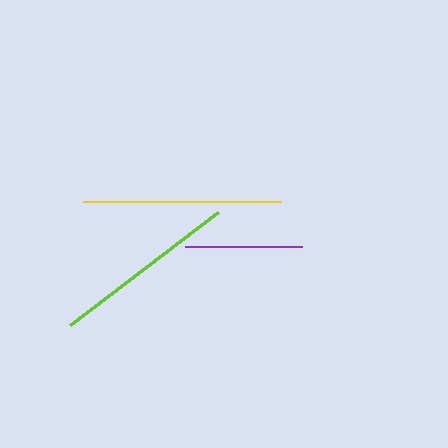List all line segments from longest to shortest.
From longest to shortest: yellow, lime, purple.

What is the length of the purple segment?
The purple segment is approximately 117 pixels long.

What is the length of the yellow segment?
The yellow segment is approximately 198 pixels long.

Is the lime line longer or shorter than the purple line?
The lime line is longer than the purple line.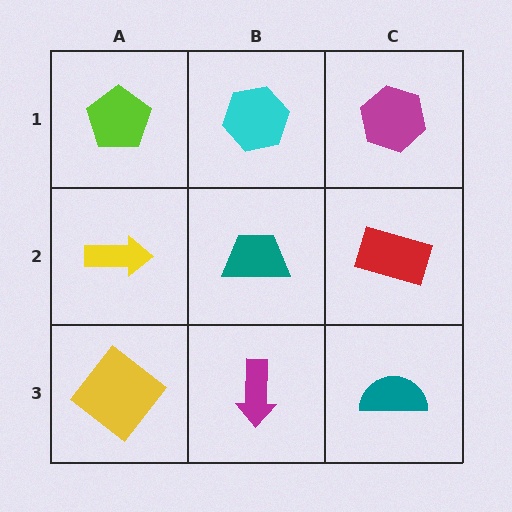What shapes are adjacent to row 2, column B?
A cyan hexagon (row 1, column B), a magenta arrow (row 3, column B), a yellow arrow (row 2, column A), a red rectangle (row 2, column C).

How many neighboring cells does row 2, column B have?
4.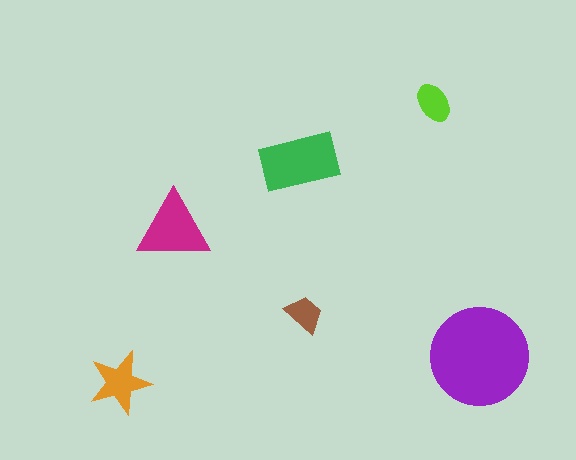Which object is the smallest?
The brown trapezoid.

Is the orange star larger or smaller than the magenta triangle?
Smaller.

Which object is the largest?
The purple circle.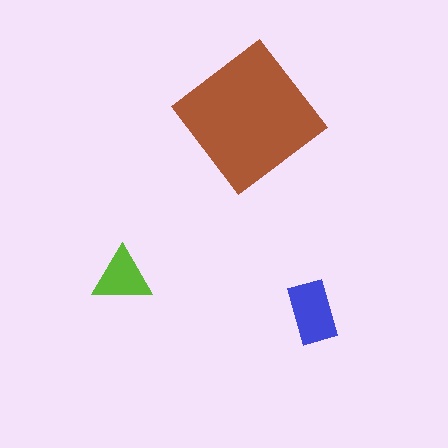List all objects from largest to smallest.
The brown diamond, the blue rectangle, the lime triangle.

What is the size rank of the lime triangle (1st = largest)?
3rd.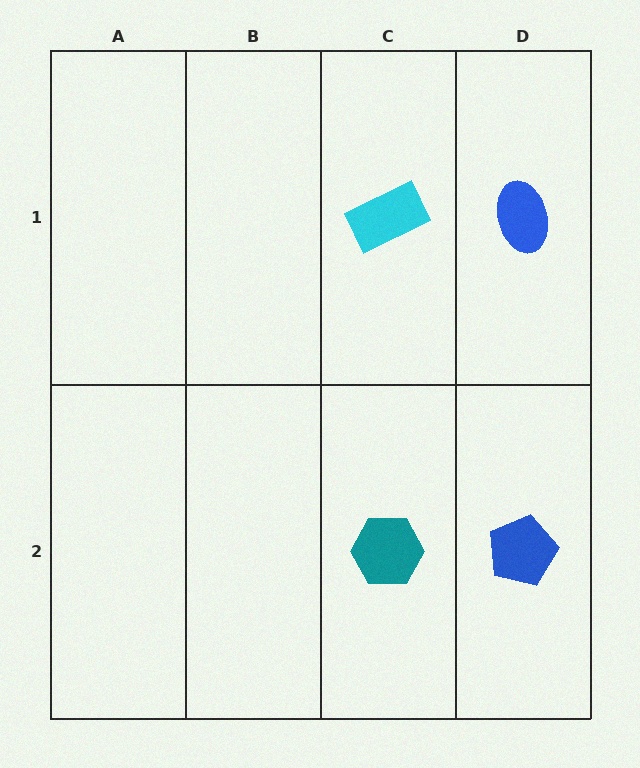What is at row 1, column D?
A blue ellipse.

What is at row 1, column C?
A cyan rectangle.